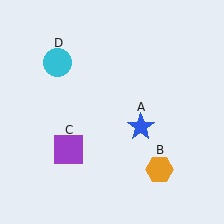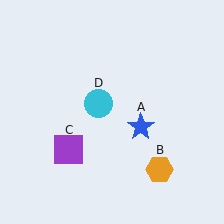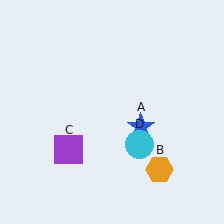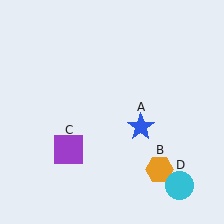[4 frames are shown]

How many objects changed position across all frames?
1 object changed position: cyan circle (object D).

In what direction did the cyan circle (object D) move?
The cyan circle (object D) moved down and to the right.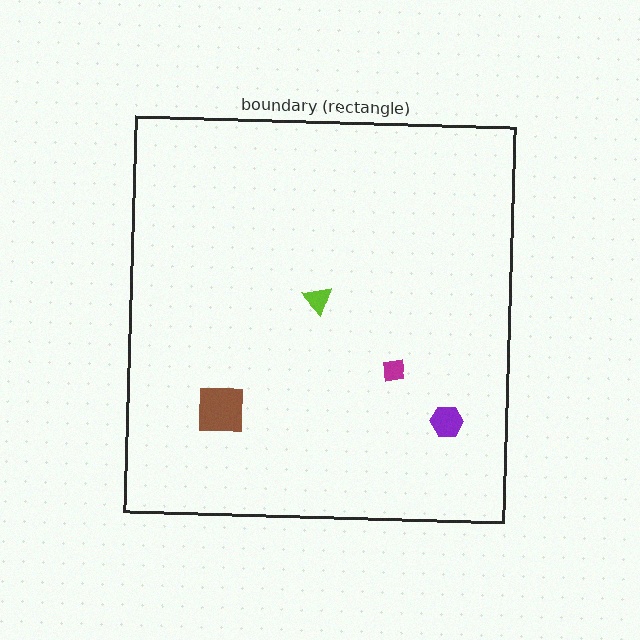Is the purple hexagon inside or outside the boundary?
Inside.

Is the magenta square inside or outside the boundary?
Inside.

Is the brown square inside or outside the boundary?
Inside.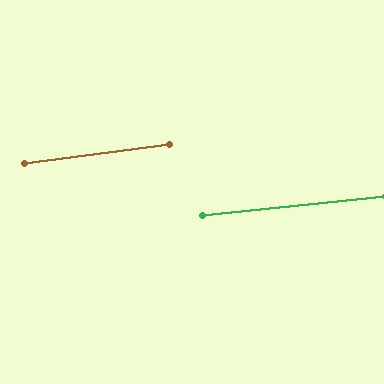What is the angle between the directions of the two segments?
Approximately 1 degree.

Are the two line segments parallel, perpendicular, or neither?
Parallel — their directions differ by only 1.5°.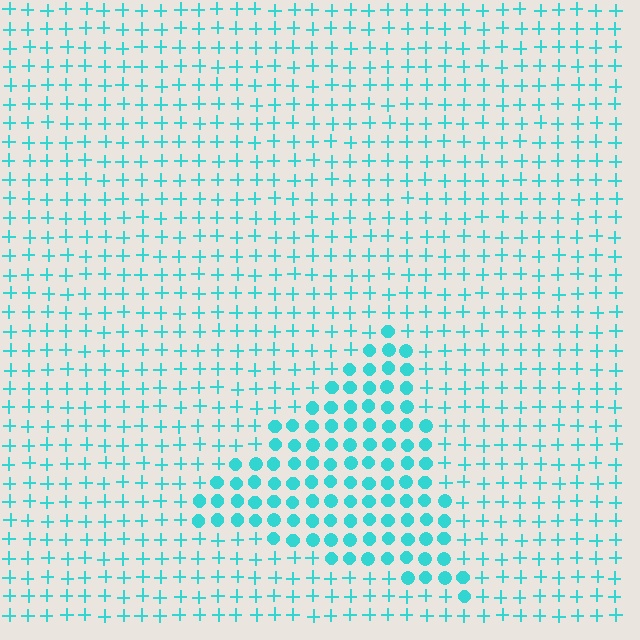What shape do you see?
I see a triangle.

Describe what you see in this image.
The image is filled with small cyan elements arranged in a uniform grid. A triangle-shaped region contains circles, while the surrounding area contains plus signs. The boundary is defined purely by the change in element shape.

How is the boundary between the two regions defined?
The boundary is defined by a change in element shape: circles inside vs. plus signs outside. All elements share the same color and spacing.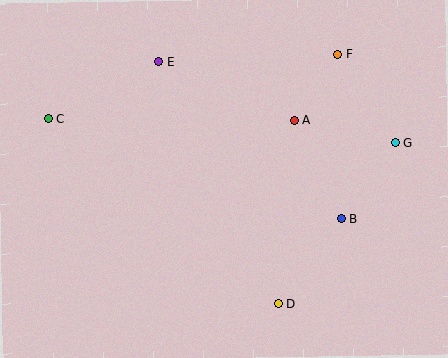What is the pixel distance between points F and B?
The distance between F and B is 165 pixels.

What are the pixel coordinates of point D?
Point D is at (278, 304).